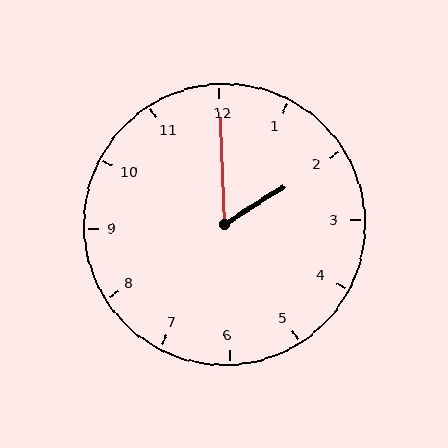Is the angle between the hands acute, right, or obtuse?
It is acute.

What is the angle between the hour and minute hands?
Approximately 60 degrees.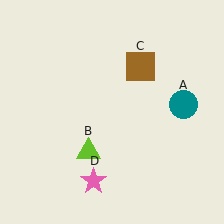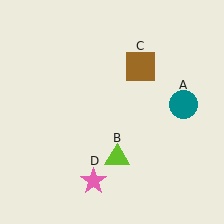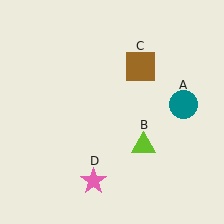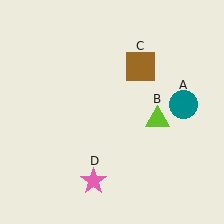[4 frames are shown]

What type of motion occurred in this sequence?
The lime triangle (object B) rotated counterclockwise around the center of the scene.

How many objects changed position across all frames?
1 object changed position: lime triangle (object B).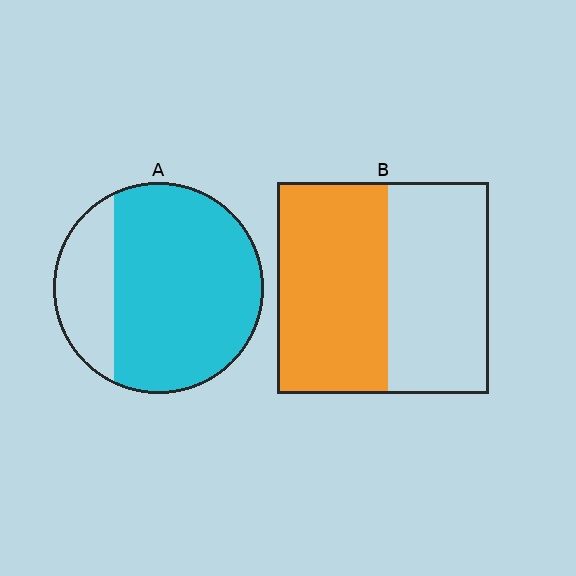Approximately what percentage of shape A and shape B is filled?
A is approximately 75% and B is approximately 50%.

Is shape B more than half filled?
Roughly half.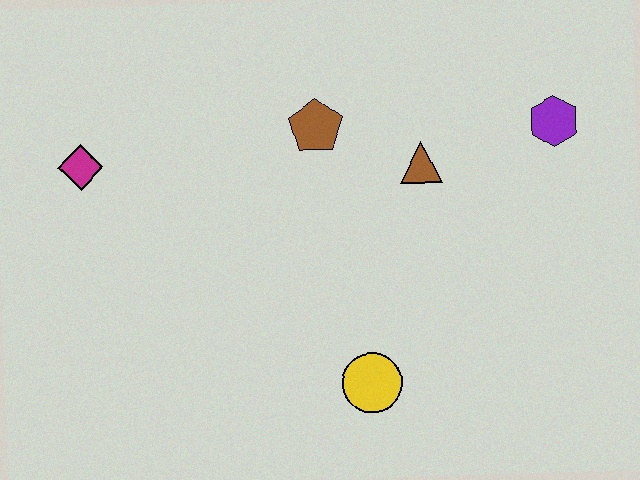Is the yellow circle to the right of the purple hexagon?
No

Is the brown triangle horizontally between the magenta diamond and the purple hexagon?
Yes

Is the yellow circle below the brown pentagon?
Yes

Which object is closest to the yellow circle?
The brown triangle is closest to the yellow circle.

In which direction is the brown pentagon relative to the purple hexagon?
The brown pentagon is to the left of the purple hexagon.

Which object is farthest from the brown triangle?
The magenta diamond is farthest from the brown triangle.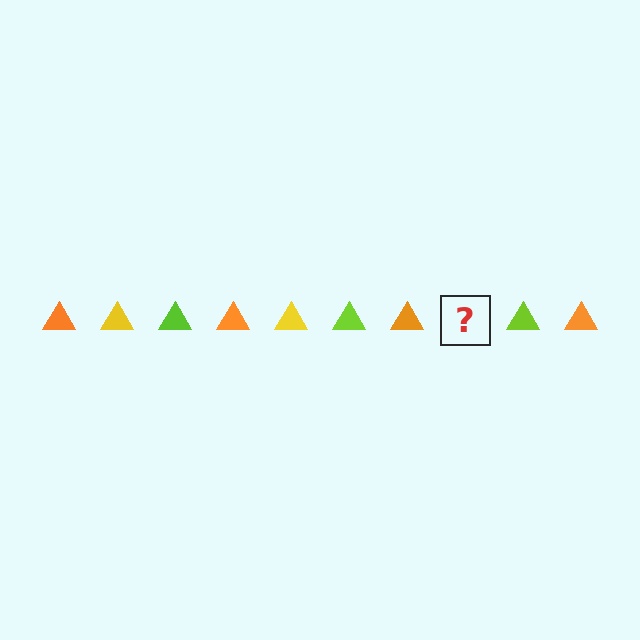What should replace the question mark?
The question mark should be replaced with a yellow triangle.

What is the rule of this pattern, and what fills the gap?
The rule is that the pattern cycles through orange, yellow, lime triangles. The gap should be filled with a yellow triangle.